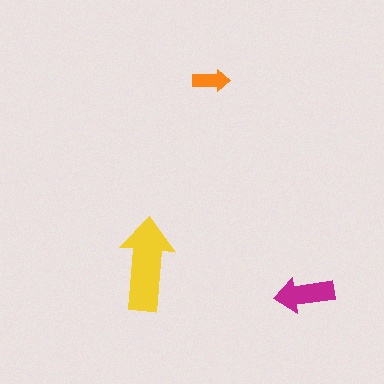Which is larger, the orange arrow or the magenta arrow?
The magenta one.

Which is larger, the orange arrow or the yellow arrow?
The yellow one.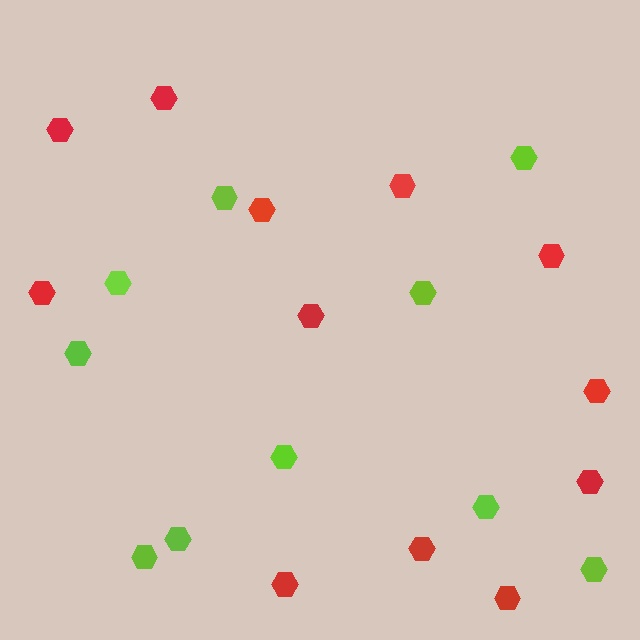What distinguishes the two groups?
There are 2 groups: one group of red hexagons (12) and one group of lime hexagons (10).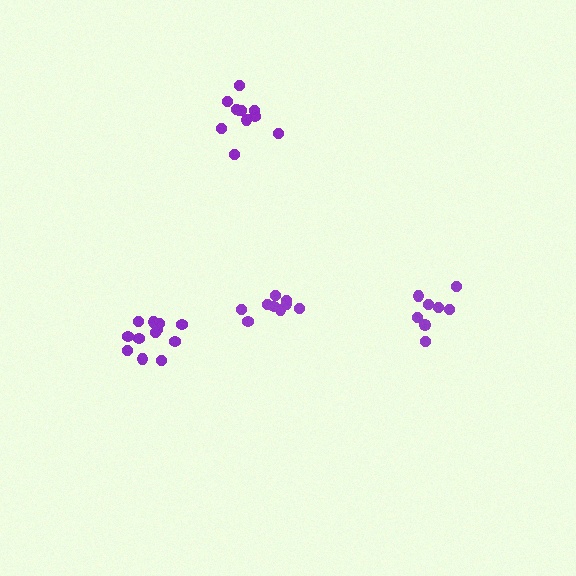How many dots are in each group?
Group 1: 11 dots, Group 2: 12 dots, Group 3: 9 dots, Group 4: 8 dots (40 total).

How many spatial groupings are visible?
There are 4 spatial groupings.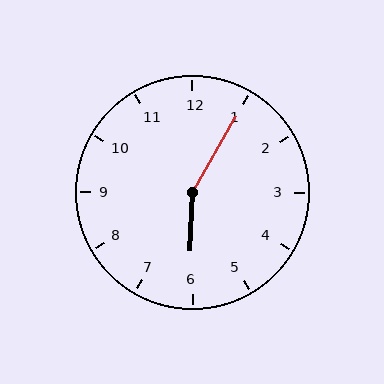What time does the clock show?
6:05.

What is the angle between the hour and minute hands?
Approximately 152 degrees.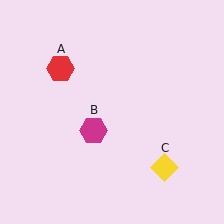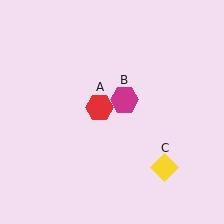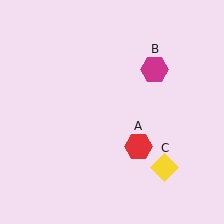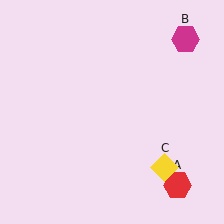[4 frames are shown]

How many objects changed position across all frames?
2 objects changed position: red hexagon (object A), magenta hexagon (object B).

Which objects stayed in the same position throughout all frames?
Yellow diamond (object C) remained stationary.